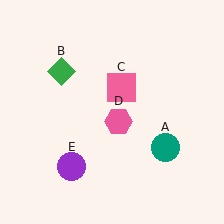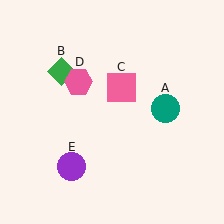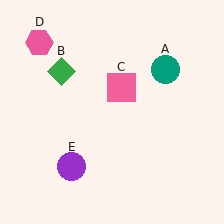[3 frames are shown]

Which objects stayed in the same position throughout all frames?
Green diamond (object B) and pink square (object C) and purple circle (object E) remained stationary.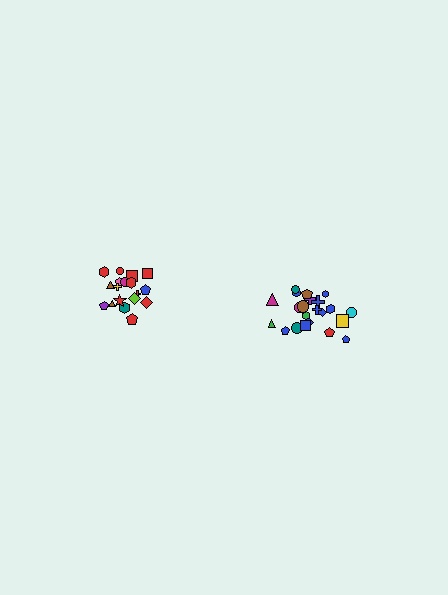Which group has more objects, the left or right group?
The right group.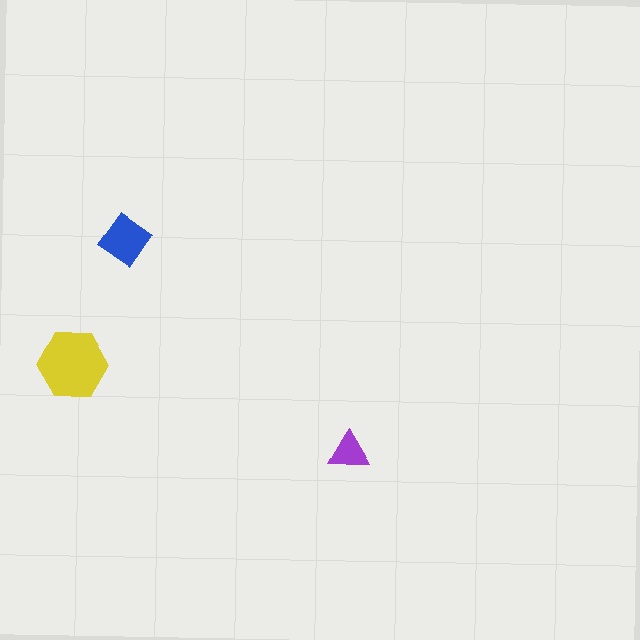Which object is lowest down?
The purple triangle is bottommost.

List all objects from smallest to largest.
The purple triangle, the blue diamond, the yellow hexagon.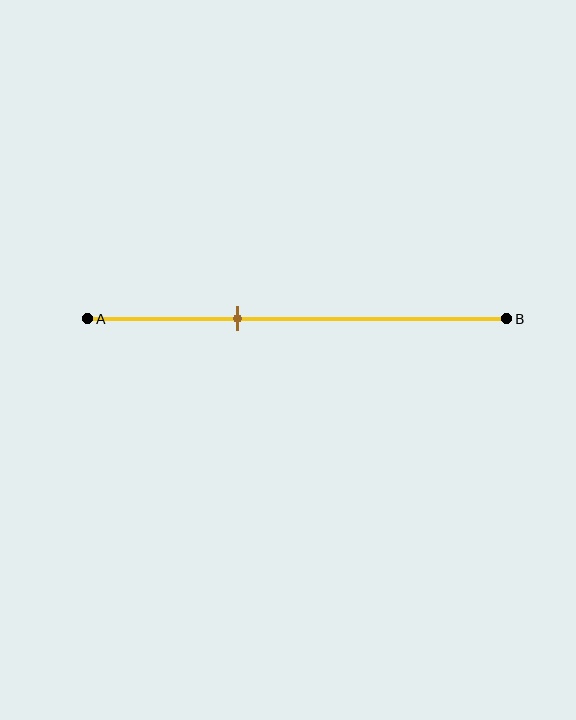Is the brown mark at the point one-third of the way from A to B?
Yes, the mark is approximately at the one-third point.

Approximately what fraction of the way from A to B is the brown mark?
The brown mark is approximately 35% of the way from A to B.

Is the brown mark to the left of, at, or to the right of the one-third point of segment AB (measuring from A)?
The brown mark is approximately at the one-third point of segment AB.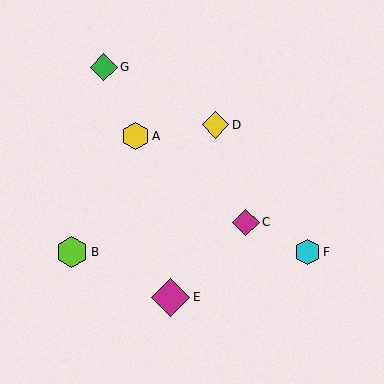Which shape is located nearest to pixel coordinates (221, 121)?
The yellow diamond (labeled D) at (216, 125) is nearest to that location.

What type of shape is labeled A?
Shape A is a yellow hexagon.